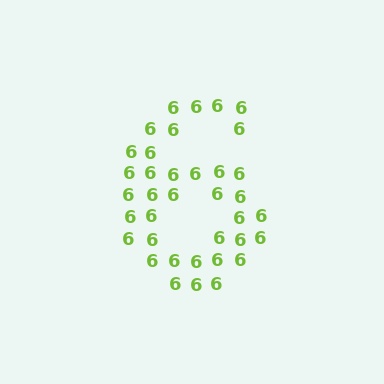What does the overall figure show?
The overall figure shows the digit 6.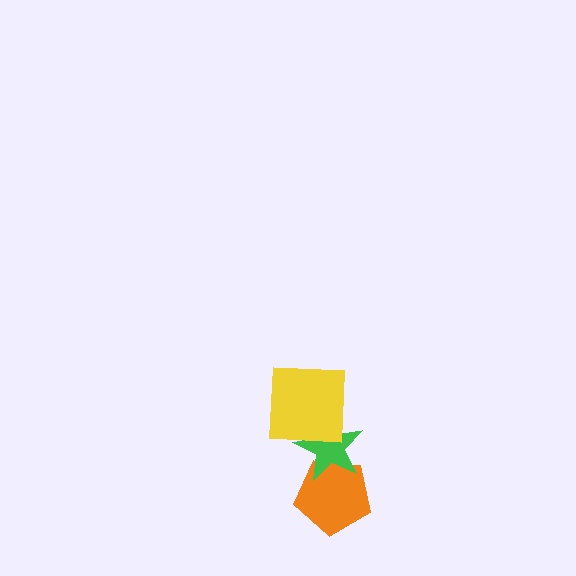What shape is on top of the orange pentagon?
The green star is on top of the orange pentagon.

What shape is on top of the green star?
The yellow square is on top of the green star.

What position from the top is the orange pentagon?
The orange pentagon is 3rd from the top.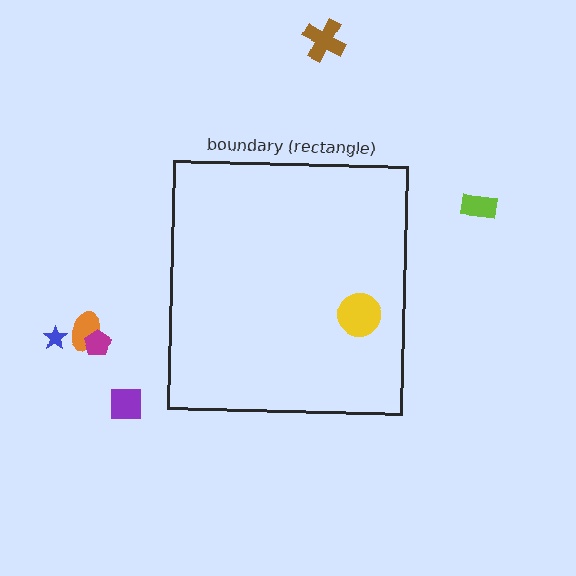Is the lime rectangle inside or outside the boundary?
Outside.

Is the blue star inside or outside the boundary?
Outside.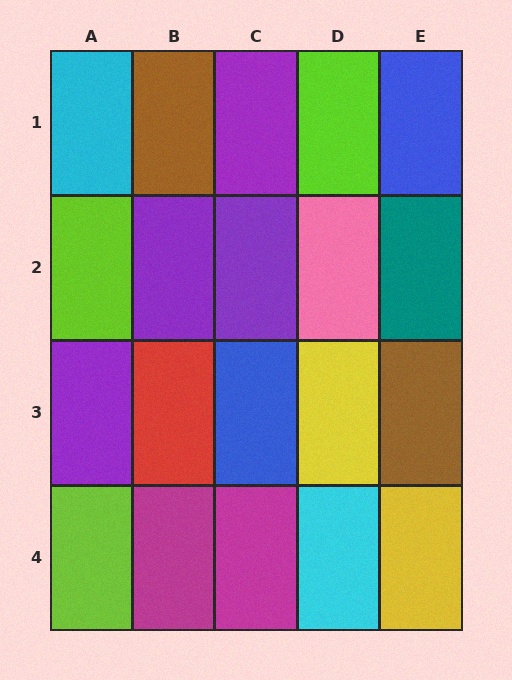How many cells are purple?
4 cells are purple.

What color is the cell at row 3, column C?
Blue.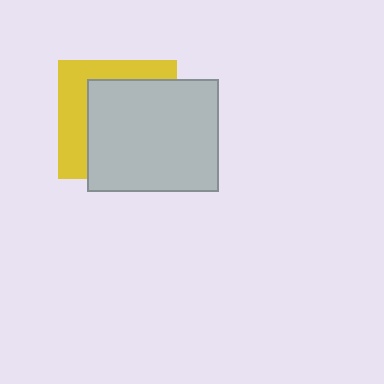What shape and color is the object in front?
The object in front is a light gray rectangle.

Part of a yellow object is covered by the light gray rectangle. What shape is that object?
It is a square.